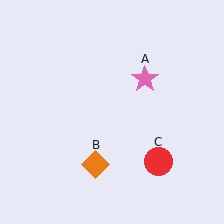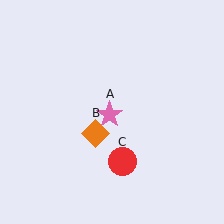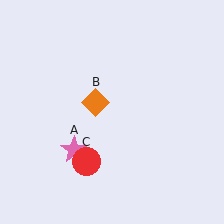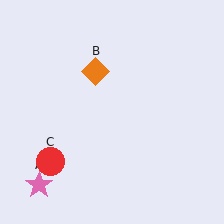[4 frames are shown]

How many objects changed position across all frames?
3 objects changed position: pink star (object A), orange diamond (object B), red circle (object C).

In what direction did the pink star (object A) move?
The pink star (object A) moved down and to the left.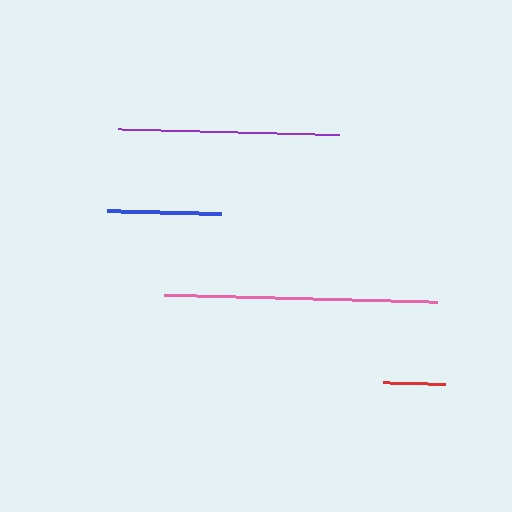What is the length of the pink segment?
The pink segment is approximately 273 pixels long.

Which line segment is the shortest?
The red line is the shortest at approximately 62 pixels.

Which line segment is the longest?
The pink line is the longest at approximately 273 pixels.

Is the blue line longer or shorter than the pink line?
The pink line is longer than the blue line.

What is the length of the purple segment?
The purple segment is approximately 222 pixels long.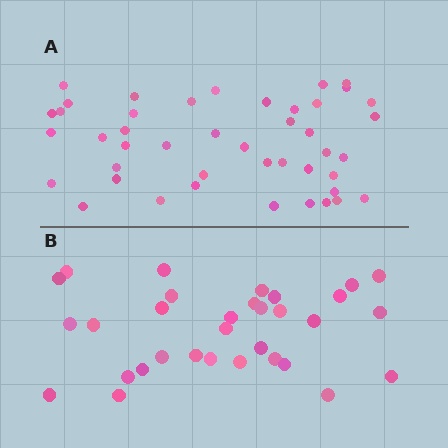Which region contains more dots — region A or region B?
Region A (the top region) has more dots.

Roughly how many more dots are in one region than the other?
Region A has roughly 12 or so more dots than region B.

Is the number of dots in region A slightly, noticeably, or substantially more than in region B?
Region A has noticeably more, but not dramatically so. The ratio is roughly 1.4 to 1.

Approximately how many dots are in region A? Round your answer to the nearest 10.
About 40 dots. (The exact count is 44, which rounds to 40.)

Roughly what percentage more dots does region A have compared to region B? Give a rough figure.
About 40% more.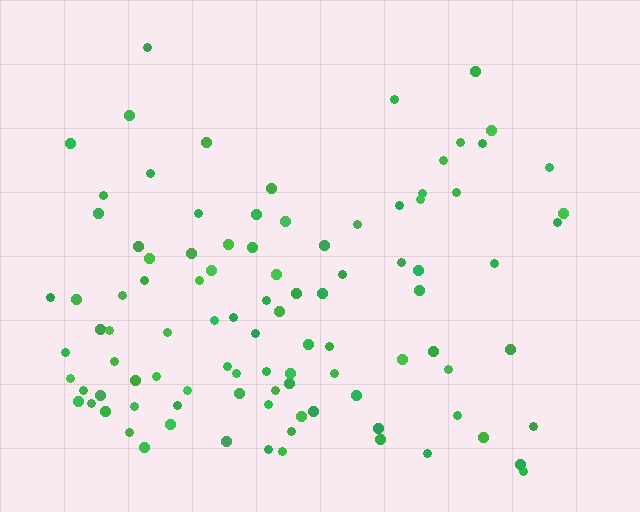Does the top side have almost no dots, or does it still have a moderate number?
Still a moderate number, just noticeably fewer than the bottom.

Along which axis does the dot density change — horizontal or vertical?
Vertical.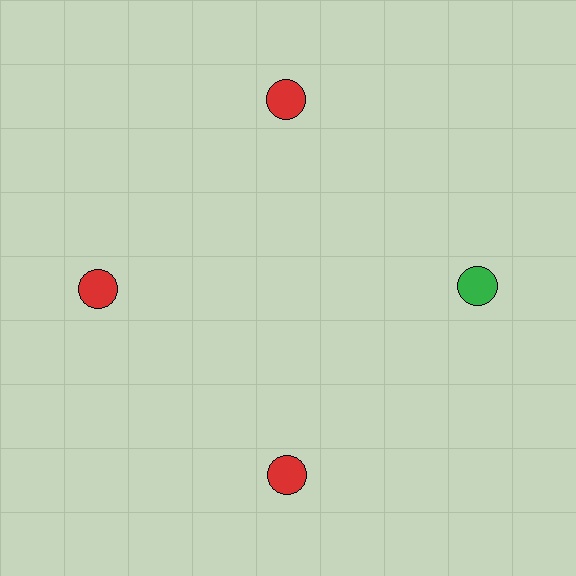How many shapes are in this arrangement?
There are 4 shapes arranged in a ring pattern.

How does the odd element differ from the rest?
It has a different color: green instead of red.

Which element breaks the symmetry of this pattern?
The green circle at roughly the 3 o'clock position breaks the symmetry. All other shapes are red circles.